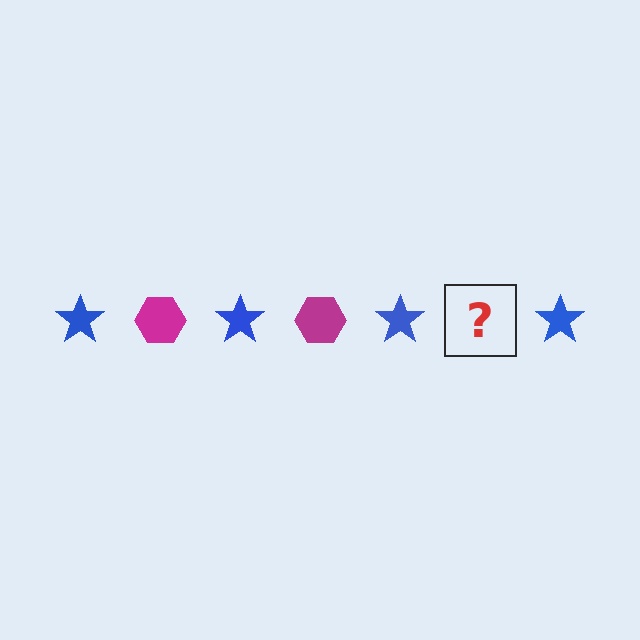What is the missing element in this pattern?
The missing element is a magenta hexagon.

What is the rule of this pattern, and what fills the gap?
The rule is that the pattern alternates between blue star and magenta hexagon. The gap should be filled with a magenta hexagon.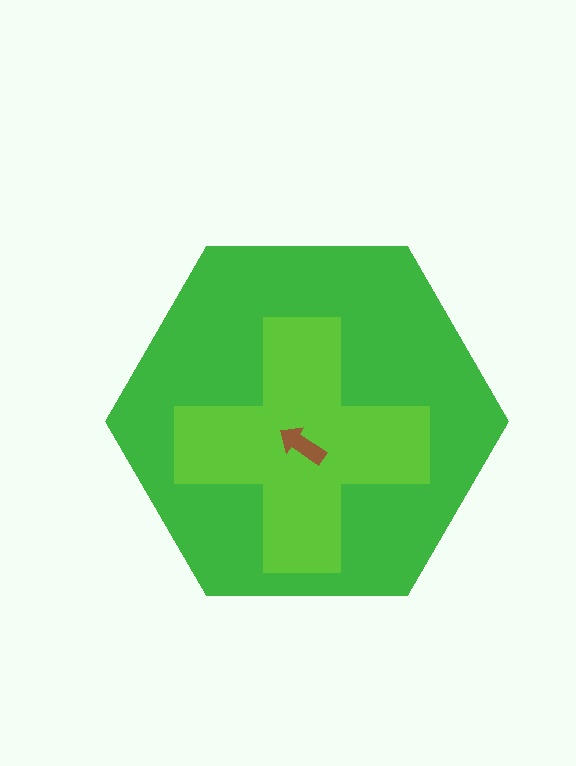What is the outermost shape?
The green hexagon.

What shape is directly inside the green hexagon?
The lime cross.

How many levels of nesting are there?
3.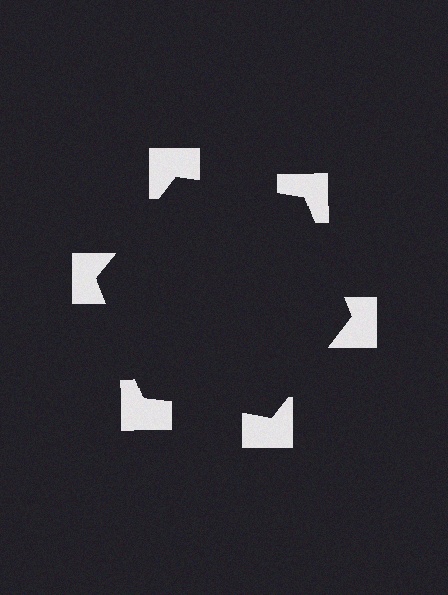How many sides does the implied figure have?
6 sides.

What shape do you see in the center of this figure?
An illusory hexagon — its edges are inferred from the aligned wedge cuts in the notched squares, not physically drawn.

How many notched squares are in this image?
There are 6 — one at each vertex of the illusory hexagon.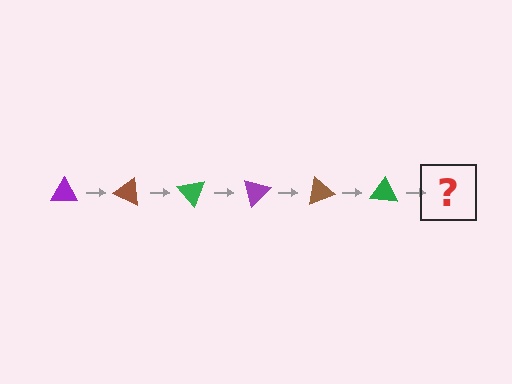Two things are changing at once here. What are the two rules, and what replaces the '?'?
The two rules are that it rotates 25 degrees each step and the color cycles through purple, brown, and green. The '?' should be a purple triangle, rotated 150 degrees from the start.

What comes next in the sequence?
The next element should be a purple triangle, rotated 150 degrees from the start.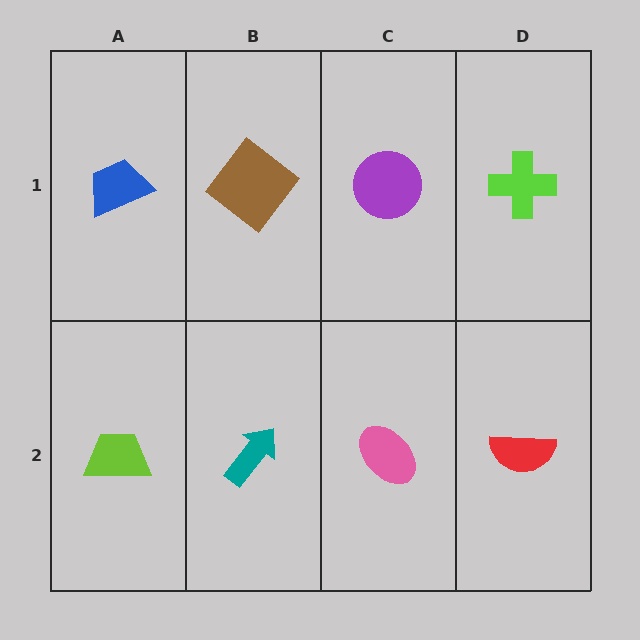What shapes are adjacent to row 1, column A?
A lime trapezoid (row 2, column A), a brown diamond (row 1, column B).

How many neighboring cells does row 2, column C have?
3.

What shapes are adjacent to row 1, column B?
A teal arrow (row 2, column B), a blue trapezoid (row 1, column A), a purple circle (row 1, column C).